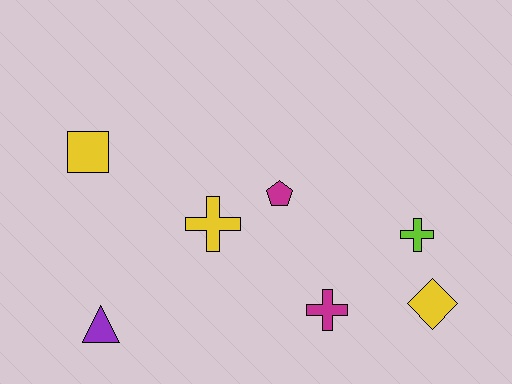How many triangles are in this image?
There is 1 triangle.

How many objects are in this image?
There are 7 objects.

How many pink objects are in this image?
There are no pink objects.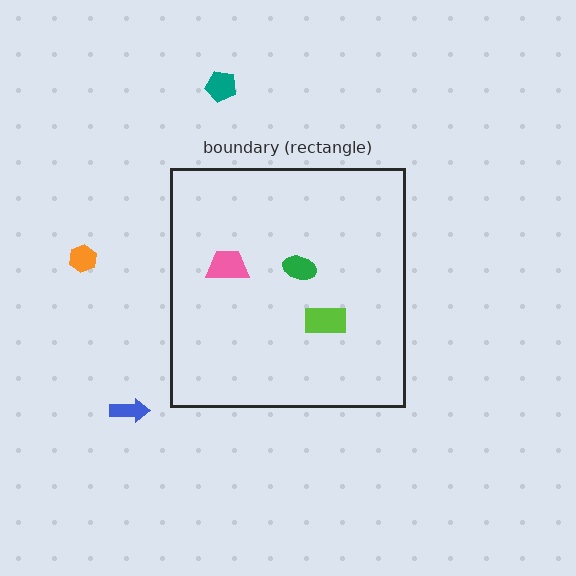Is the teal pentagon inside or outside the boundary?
Outside.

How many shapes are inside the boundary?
3 inside, 3 outside.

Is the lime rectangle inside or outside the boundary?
Inside.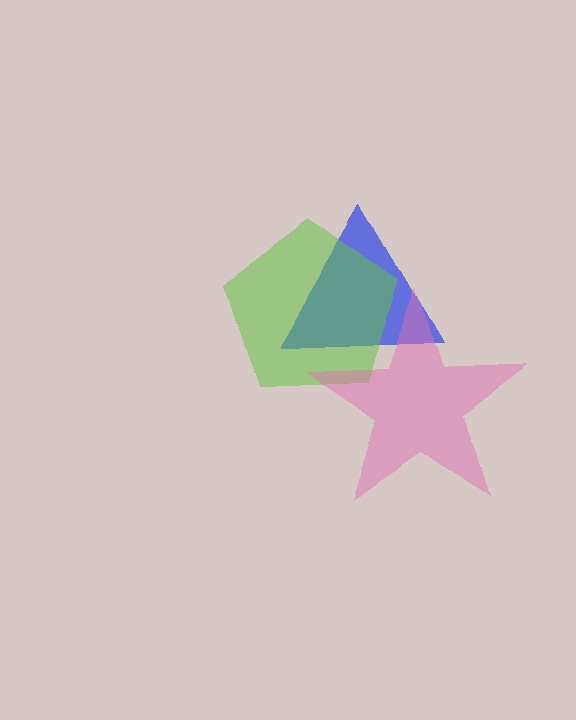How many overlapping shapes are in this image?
There are 3 overlapping shapes in the image.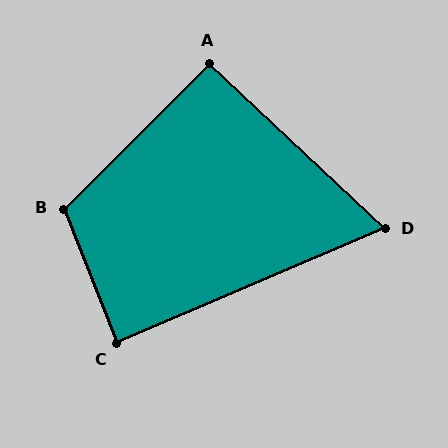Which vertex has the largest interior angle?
B, at approximately 114 degrees.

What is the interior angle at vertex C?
Approximately 88 degrees (approximately right).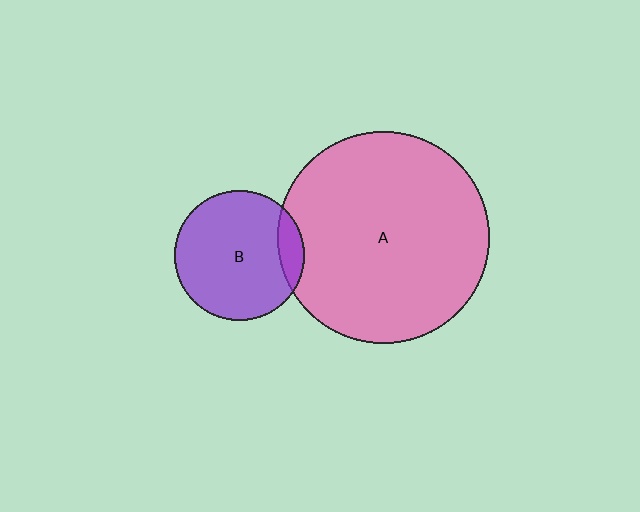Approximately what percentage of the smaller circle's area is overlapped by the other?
Approximately 10%.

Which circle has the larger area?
Circle A (pink).